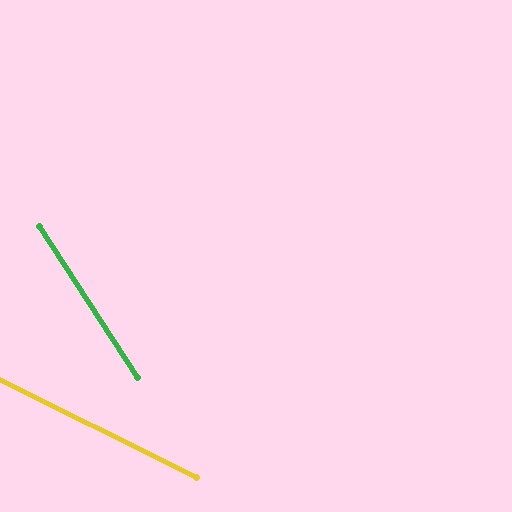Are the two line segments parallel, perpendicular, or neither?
Neither parallel nor perpendicular — they differ by about 30°.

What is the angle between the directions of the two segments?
Approximately 30 degrees.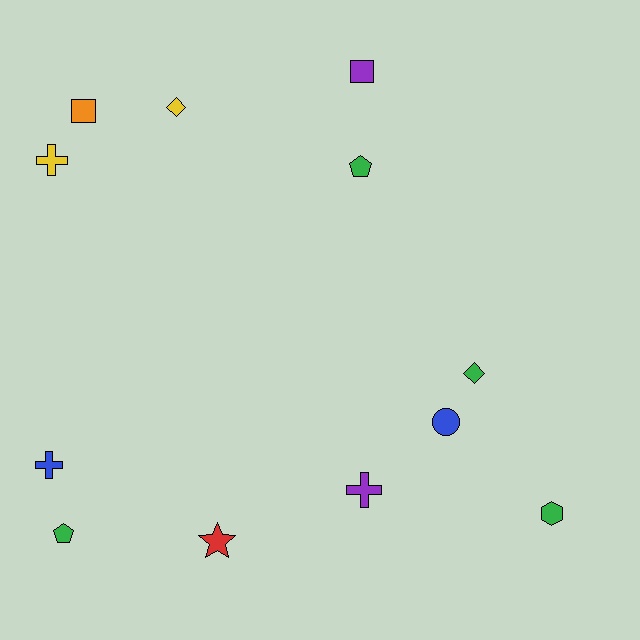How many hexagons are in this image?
There is 1 hexagon.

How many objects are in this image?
There are 12 objects.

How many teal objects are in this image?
There are no teal objects.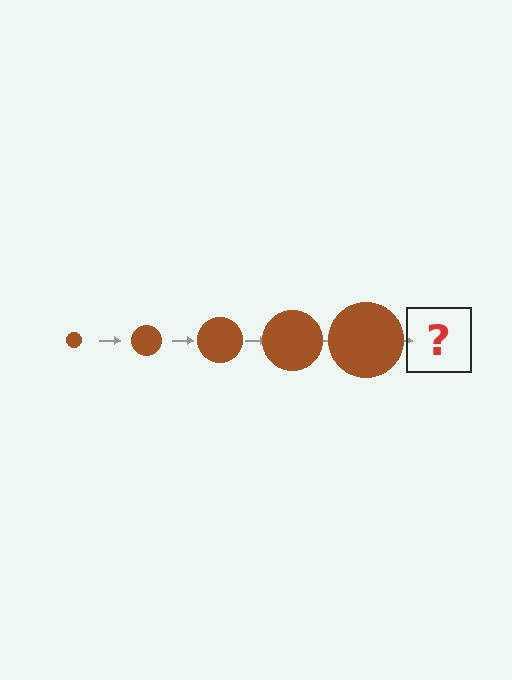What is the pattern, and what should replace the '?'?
The pattern is that the circle gets progressively larger each step. The '?' should be a brown circle, larger than the previous one.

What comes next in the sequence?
The next element should be a brown circle, larger than the previous one.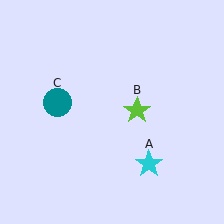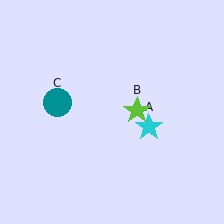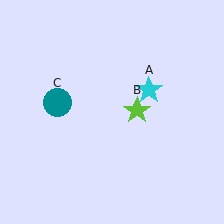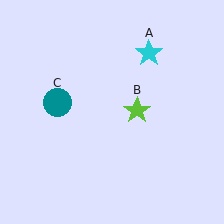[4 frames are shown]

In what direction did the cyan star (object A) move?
The cyan star (object A) moved up.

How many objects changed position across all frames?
1 object changed position: cyan star (object A).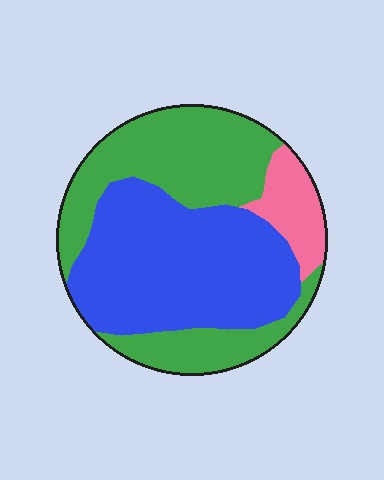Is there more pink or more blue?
Blue.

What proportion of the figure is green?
Green takes up about two fifths (2/5) of the figure.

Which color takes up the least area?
Pink, at roughly 10%.